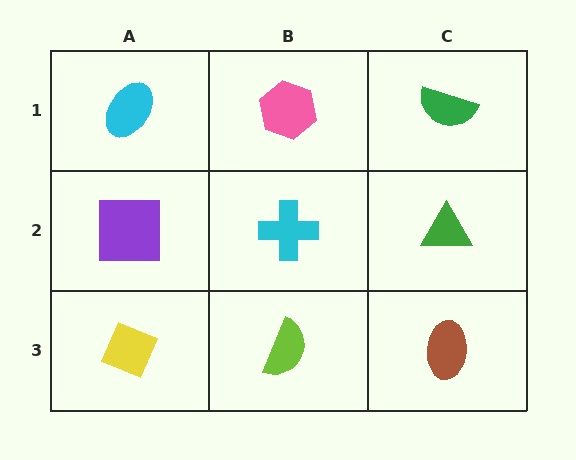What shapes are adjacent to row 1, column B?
A cyan cross (row 2, column B), a cyan ellipse (row 1, column A), a green semicircle (row 1, column C).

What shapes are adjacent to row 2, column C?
A green semicircle (row 1, column C), a brown ellipse (row 3, column C), a cyan cross (row 2, column B).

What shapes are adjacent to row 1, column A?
A purple square (row 2, column A), a pink hexagon (row 1, column B).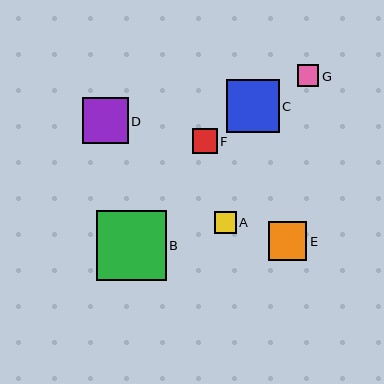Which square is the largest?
Square B is the largest with a size of approximately 70 pixels.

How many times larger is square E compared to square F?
Square E is approximately 1.5 times the size of square F.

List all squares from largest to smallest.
From largest to smallest: B, C, D, E, F, A, G.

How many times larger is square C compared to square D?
Square C is approximately 1.2 times the size of square D.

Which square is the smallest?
Square G is the smallest with a size of approximately 22 pixels.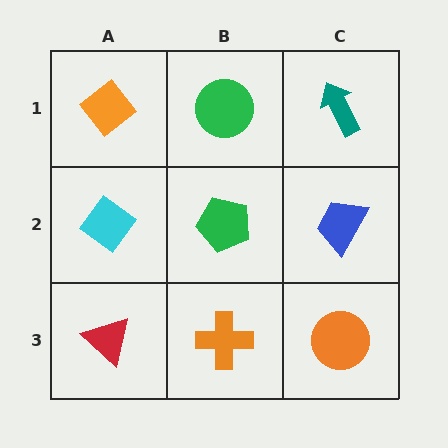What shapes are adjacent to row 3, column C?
A blue trapezoid (row 2, column C), an orange cross (row 3, column B).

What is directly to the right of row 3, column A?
An orange cross.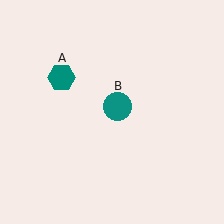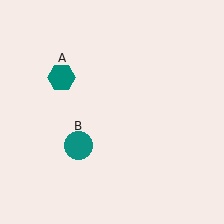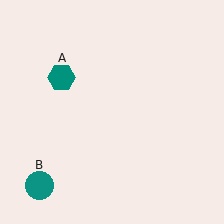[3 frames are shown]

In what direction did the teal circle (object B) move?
The teal circle (object B) moved down and to the left.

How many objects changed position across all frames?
1 object changed position: teal circle (object B).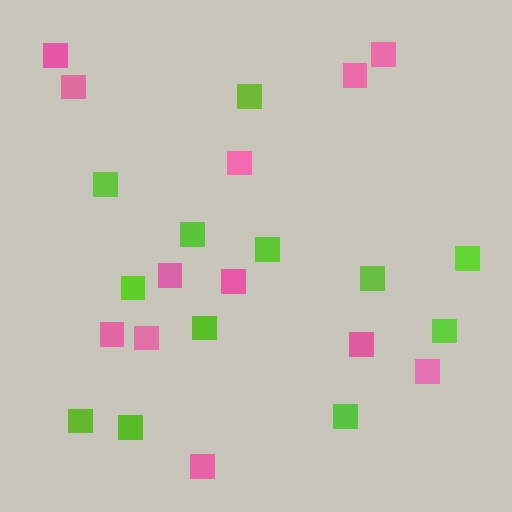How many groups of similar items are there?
There are 2 groups: one group of lime squares (12) and one group of pink squares (12).